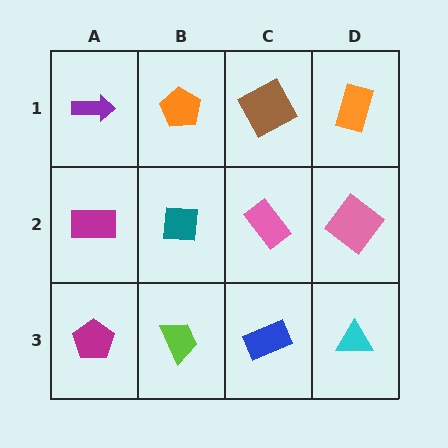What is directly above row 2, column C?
A brown square.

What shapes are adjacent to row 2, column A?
A purple arrow (row 1, column A), a magenta pentagon (row 3, column A), a teal square (row 2, column B).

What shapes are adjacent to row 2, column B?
An orange pentagon (row 1, column B), a lime trapezoid (row 3, column B), a magenta rectangle (row 2, column A), a pink rectangle (row 2, column C).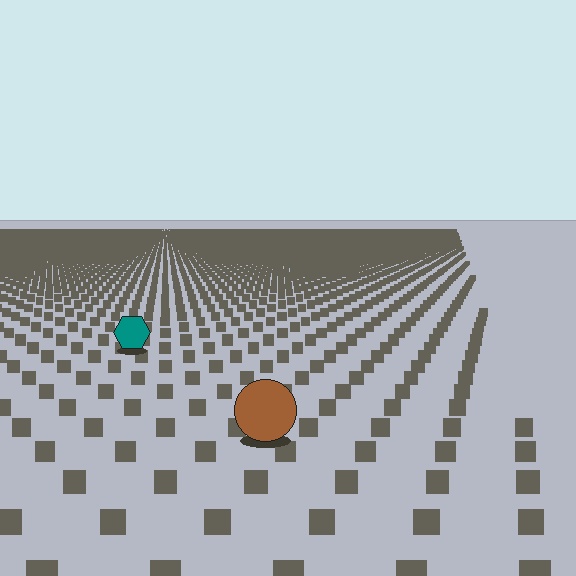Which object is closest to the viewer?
The brown circle is closest. The texture marks near it are larger and more spread out.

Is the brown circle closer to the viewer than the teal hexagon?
Yes. The brown circle is closer — you can tell from the texture gradient: the ground texture is coarser near it.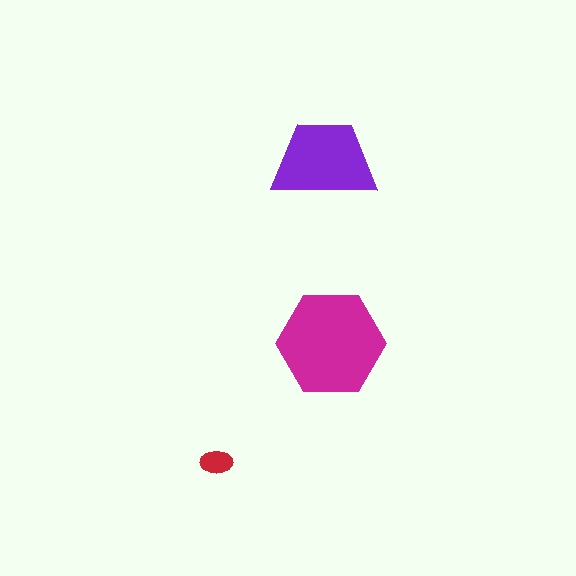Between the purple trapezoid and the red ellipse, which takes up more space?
The purple trapezoid.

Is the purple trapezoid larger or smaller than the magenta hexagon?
Smaller.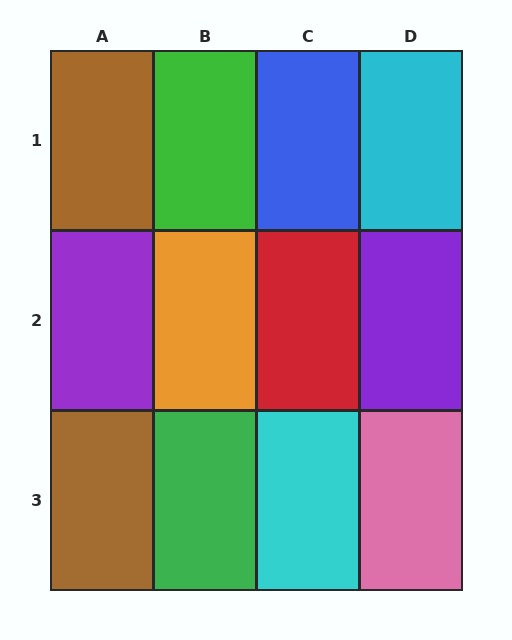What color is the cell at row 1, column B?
Green.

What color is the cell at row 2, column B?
Orange.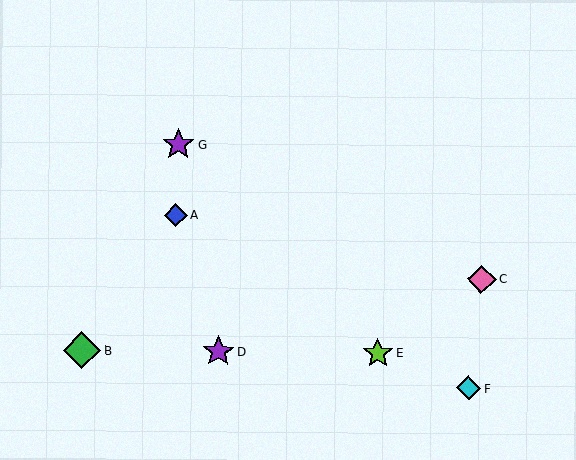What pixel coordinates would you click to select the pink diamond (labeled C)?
Click at (482, 279) to select the pink diamond C.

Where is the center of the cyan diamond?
The center of the cyan diamond is at (468, 388).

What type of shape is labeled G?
Shape G is a purple star.